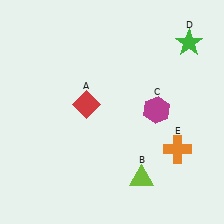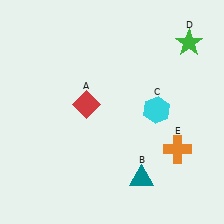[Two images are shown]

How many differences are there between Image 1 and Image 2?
There are 2 differences between the two images.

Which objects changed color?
B changed from lime to teal. C changed from magenta to cyan.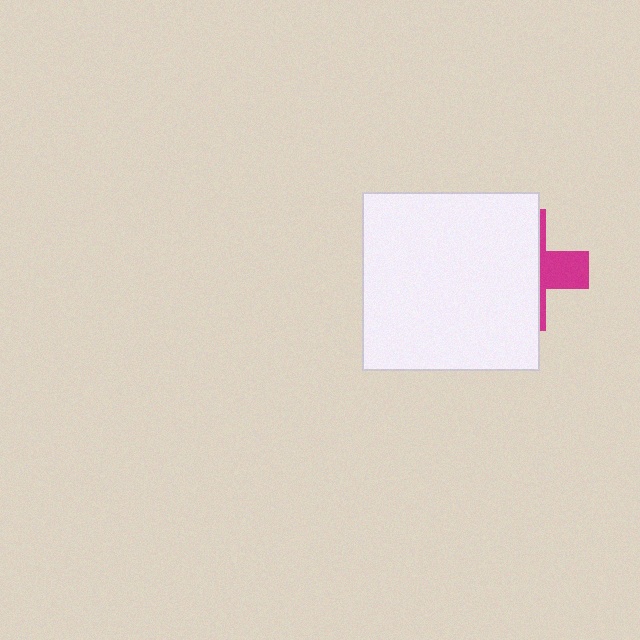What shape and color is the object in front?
The object in front is a white square.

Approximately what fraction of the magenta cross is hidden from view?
Roughly 69% of the magenta cross is hidden behind the white square.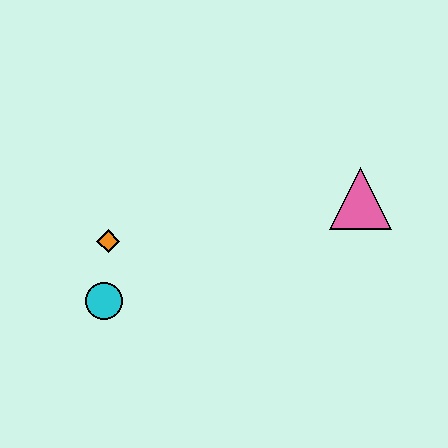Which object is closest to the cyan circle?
The orange diamond is closest to the cyan circle.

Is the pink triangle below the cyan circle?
No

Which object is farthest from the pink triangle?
The cyan circle is farthest from the pink triangle.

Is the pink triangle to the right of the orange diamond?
Yes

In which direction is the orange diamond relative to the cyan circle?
The orange diamond is above the cyan circle.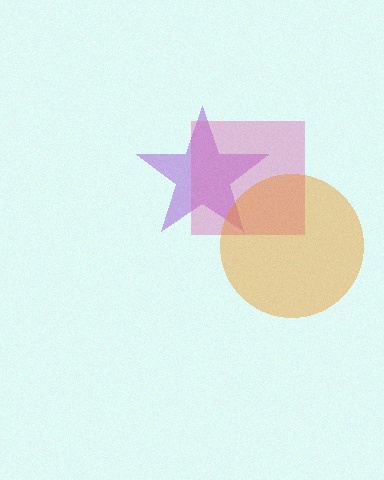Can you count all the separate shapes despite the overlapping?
Yes, there are 3 separate shapes.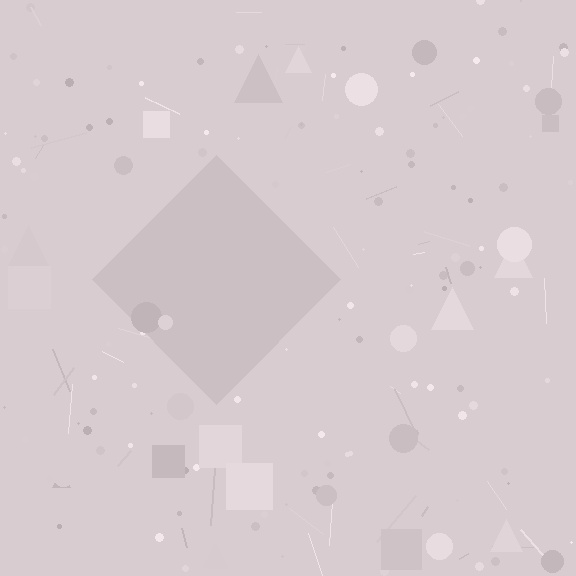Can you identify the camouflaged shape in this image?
The camouflaged shape is a diamond.